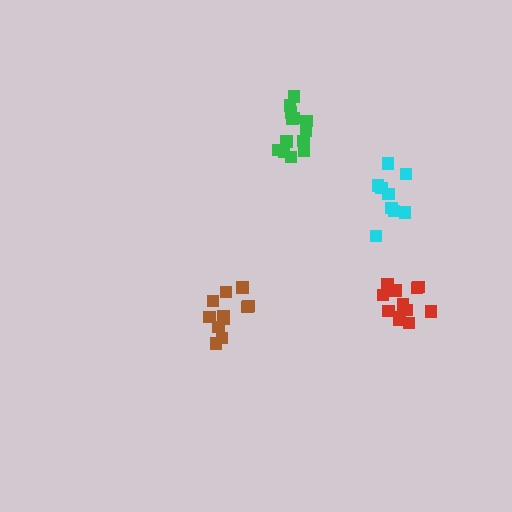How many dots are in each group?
Group 1: 9 dots, Group 2: 11 dots, Group 3: 13 dots, Group 4: 13 dots (46 total).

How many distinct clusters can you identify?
There are 4 distinct clusters.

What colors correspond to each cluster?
The clusters are colored: cyan, brown, green, red.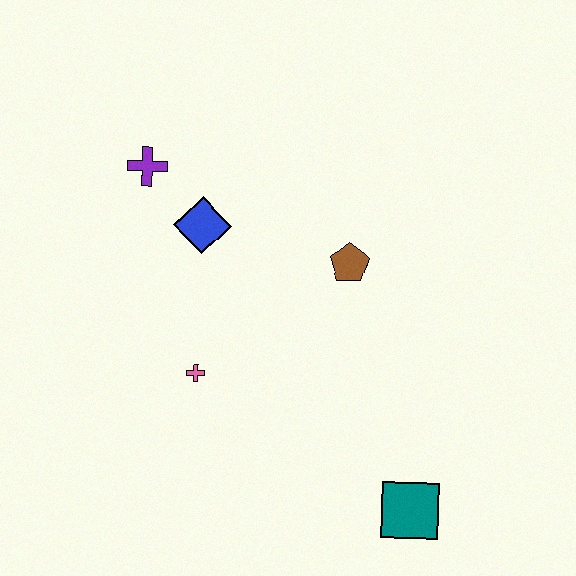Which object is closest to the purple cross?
The blue diamond is closest to the purple cross.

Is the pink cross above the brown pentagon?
No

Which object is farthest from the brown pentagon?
The teal square is farthest from the brown pentagon.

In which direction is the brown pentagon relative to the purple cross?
The brown pentagon is to the right of the purple cross.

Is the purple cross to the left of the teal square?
Yes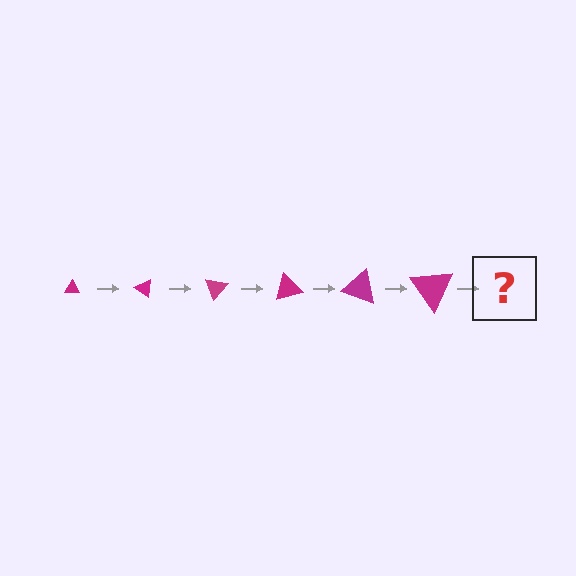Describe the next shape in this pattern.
It should be a triangle, larger than the previous one and rotated 210 degrees from the start.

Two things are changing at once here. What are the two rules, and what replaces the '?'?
The two rules are that the triangle grows larger each step and it rotates 35 degrees each step. The '?' should be a triangle, larger than the previous one and rotated 210 degrees from the start.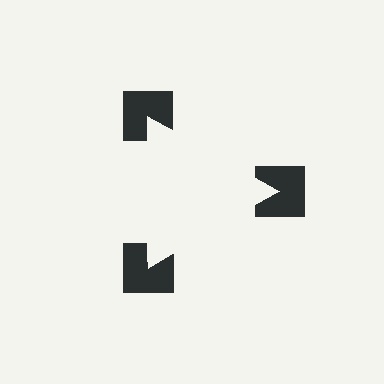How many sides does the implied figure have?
3 sides.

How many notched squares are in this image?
There are 3 — one at each vertex of the illusory triangle.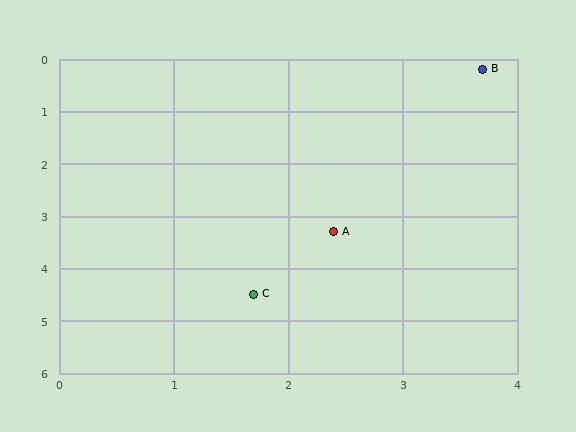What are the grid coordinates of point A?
Point A is at approximately (2.4, 3.3).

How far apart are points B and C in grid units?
Points B and C are about 4.7 grid units apart.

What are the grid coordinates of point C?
Point C is at approximately (1.7, 4.5).